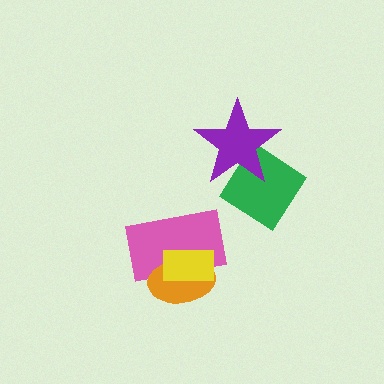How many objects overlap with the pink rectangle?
2 objects overlap with the pink rectangle.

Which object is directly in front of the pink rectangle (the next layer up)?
The orange ellipse is directly in front of the pink rectangle.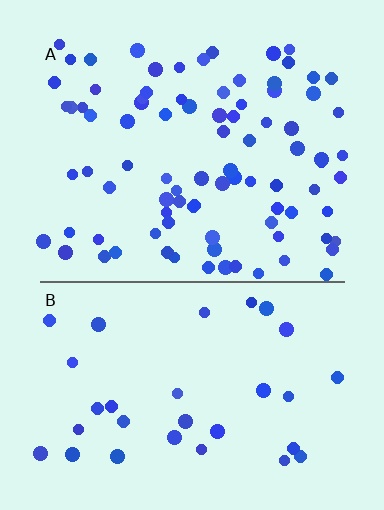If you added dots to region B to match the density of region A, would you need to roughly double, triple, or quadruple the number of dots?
Approximately triple.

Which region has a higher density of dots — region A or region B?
A (the top).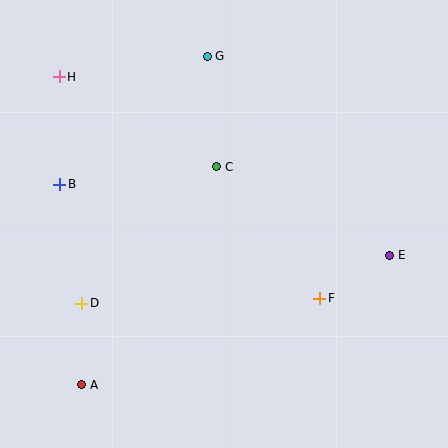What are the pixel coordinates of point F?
Point F is at (320, 298).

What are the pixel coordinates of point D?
Point D is at (82, 303).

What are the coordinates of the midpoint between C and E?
The midpoint between C and E is at (303, 211).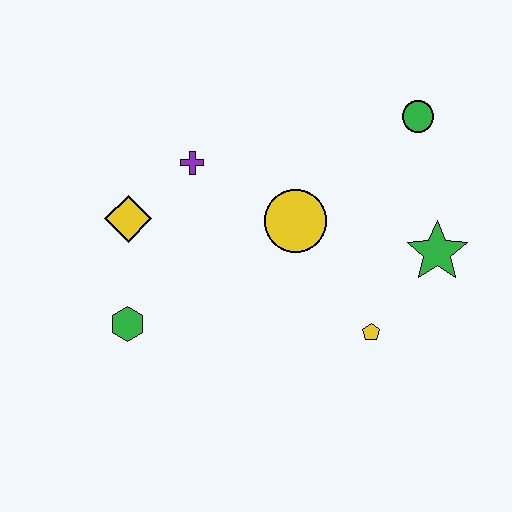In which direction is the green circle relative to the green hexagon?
The green circle is to the right of the green hexagon.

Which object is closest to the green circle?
The green star is closest to the green circle.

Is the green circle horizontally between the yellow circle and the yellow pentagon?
No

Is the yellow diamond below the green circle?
Yes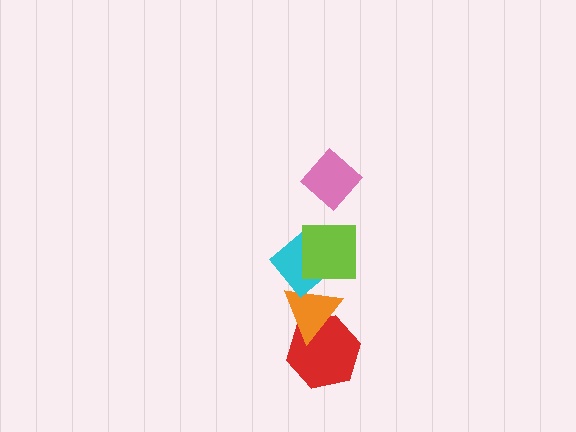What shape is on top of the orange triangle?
The cyan diamond is on top of the orange triangle.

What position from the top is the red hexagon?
The red hexagon is 5th from the top.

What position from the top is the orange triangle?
The orange triangle is 4th from the top.